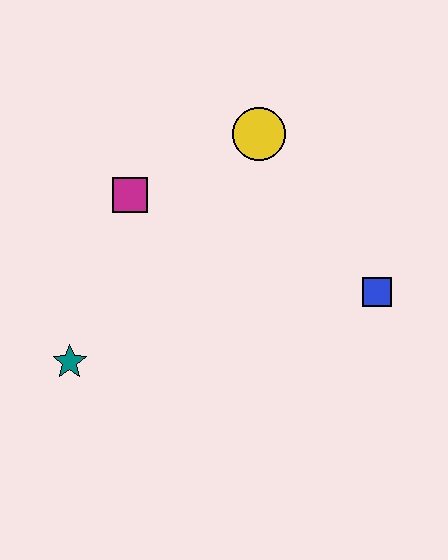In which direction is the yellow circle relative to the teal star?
The yellow circle is above the teal star.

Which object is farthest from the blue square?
The teal star is farthest from the blue square.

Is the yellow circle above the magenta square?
Yes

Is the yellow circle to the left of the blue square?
Yes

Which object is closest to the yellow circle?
The magenta square is closest to the yellow circle.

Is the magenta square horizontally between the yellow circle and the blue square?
No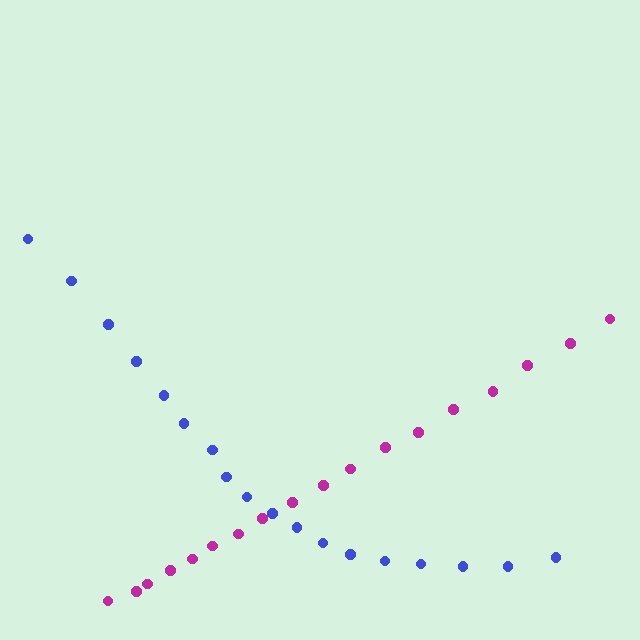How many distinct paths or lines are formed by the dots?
There are 2 distinct paths.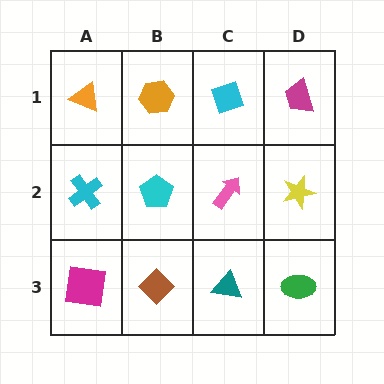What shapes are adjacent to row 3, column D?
A yellow star (row 2, column D), a teal triangle (row 3, column C).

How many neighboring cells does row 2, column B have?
4.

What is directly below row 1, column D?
A yellow star.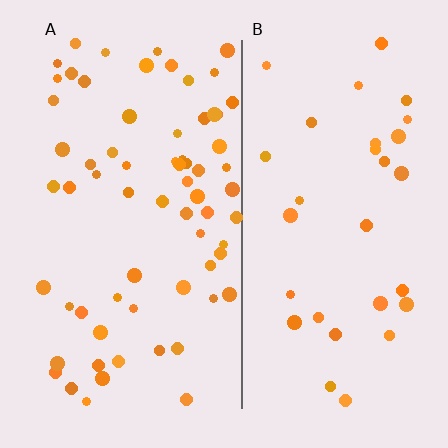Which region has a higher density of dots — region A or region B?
A (the left).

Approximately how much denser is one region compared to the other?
Approximately 2.1× — region A over region B.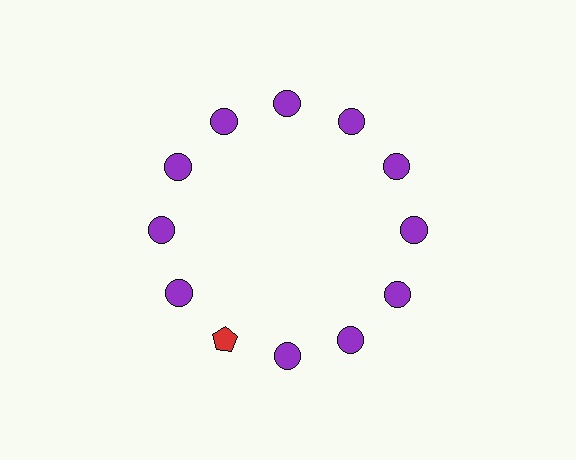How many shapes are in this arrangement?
There are 12 shapes arranged in a ring pattern.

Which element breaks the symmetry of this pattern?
The red pentagon at roughly the 7 o'clock position breaks the symmetry. All other shapes are purple circles.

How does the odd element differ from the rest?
It differs in both color (red instead of purple) and shape (pentagon instead of circle).